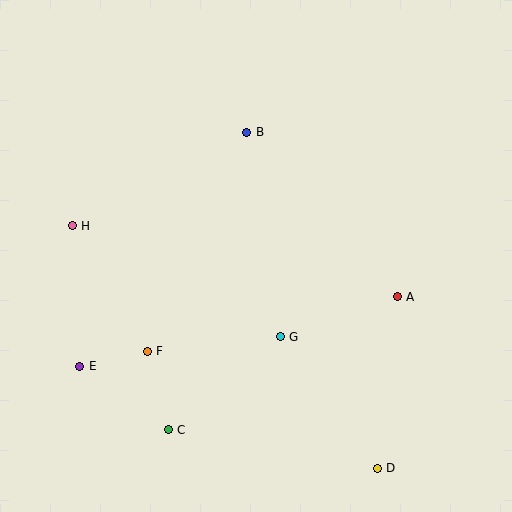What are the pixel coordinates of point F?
Point F is at (147, 351).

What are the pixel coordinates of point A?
Point A is at (397, 297).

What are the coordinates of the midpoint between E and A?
The midpoint between E and A is at (238, 331).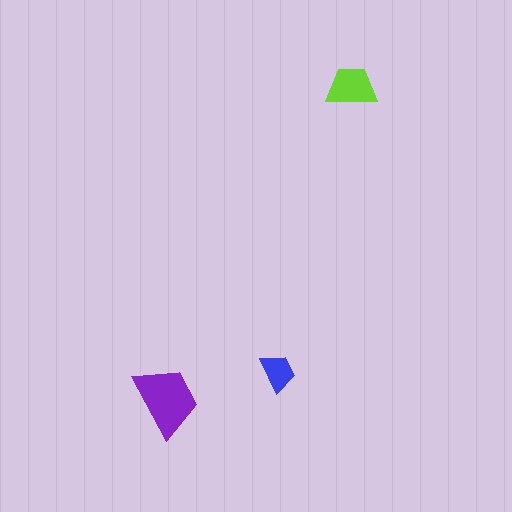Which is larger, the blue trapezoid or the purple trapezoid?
The purple one.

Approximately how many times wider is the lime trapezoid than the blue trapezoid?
About 1.5 times wider.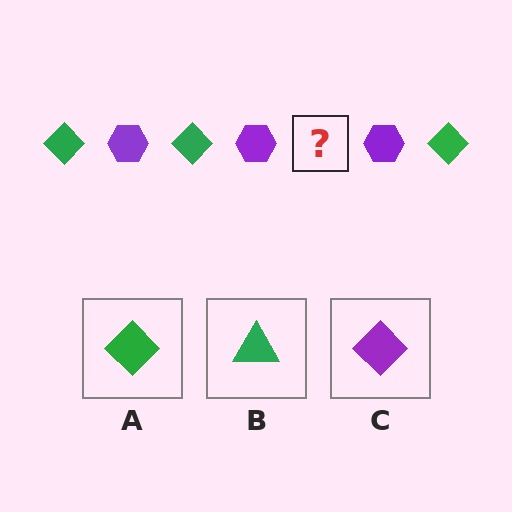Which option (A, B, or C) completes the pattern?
A.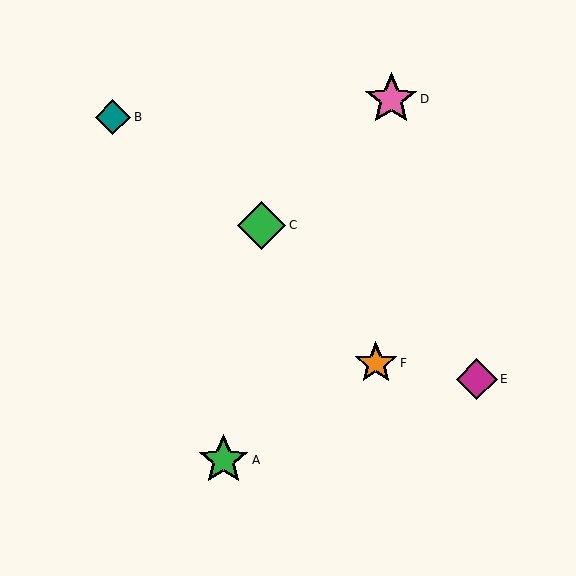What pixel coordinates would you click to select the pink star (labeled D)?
Click at (391, 99) to select the pink star D.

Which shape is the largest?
The pink star (labeled D) is the largest.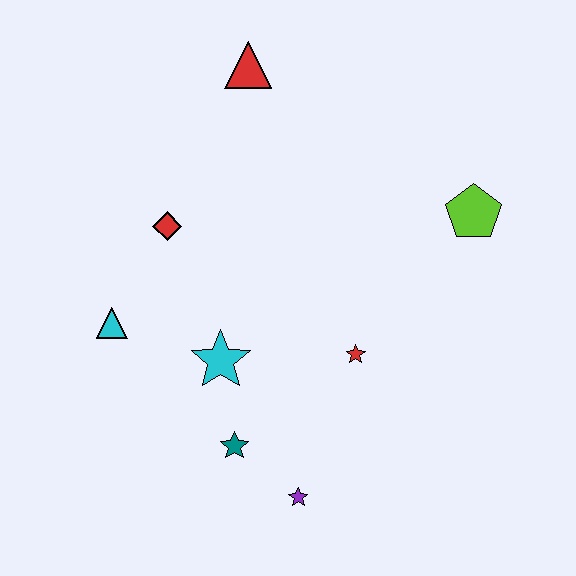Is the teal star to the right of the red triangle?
No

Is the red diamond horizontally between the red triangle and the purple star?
No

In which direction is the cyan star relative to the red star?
The cyan star is to the left of the red star.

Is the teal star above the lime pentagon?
No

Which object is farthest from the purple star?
The red triangle is farthest from the purple star.